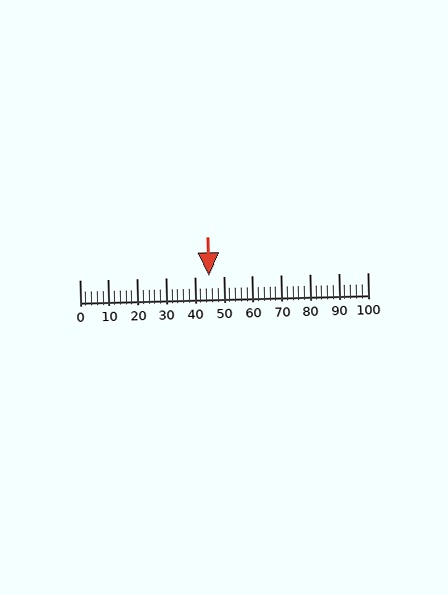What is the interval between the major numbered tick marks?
The major tick marks are spaced 10 units apart.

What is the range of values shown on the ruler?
The ruler shows values from 0 to 100.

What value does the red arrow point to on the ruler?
The red arrow points to approximately 45.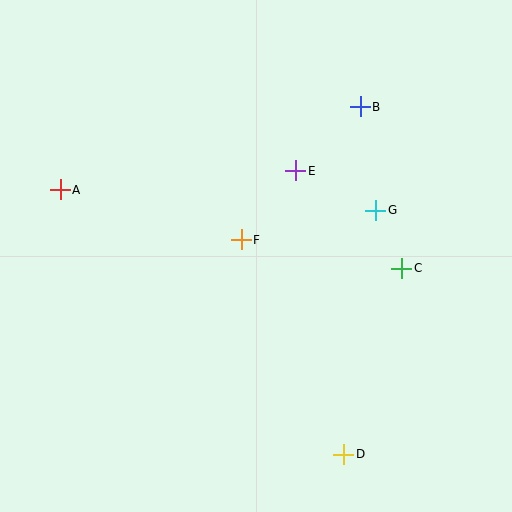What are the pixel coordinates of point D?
Point D is at (344, 454).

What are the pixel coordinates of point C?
Point C is at (402, 268).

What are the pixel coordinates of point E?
Point E is at (296, 171).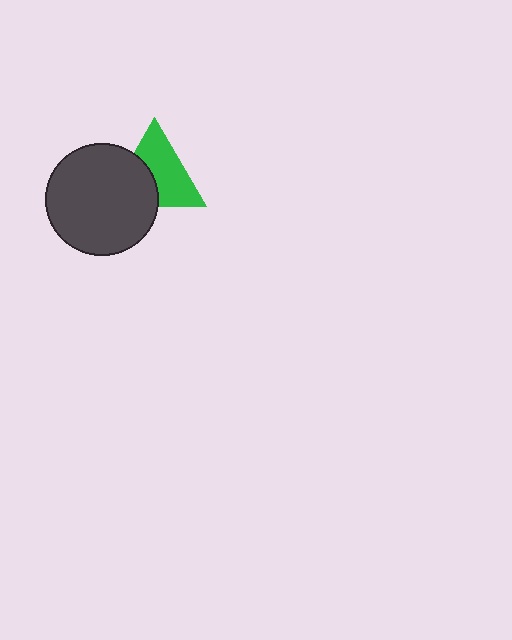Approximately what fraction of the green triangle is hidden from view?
Roughly 40% of the green triangle is hidden behind the dark gray circle.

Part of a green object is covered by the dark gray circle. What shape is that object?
It is a triangle.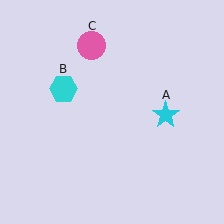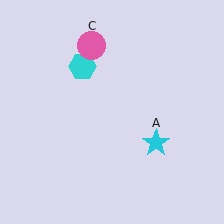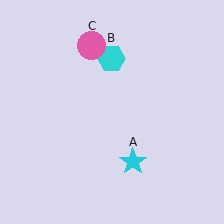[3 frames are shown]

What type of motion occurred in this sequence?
The cyan star (object A), cyan hexagon (object B) rotated clockwise around the center of the scene.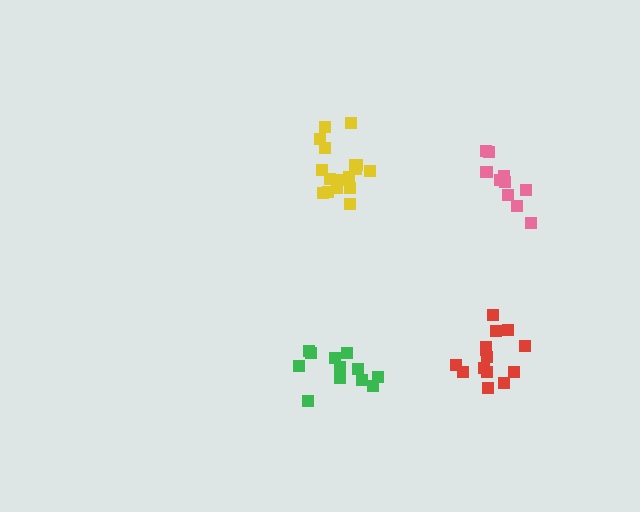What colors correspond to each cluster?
The clusters are colored: yellow, red, pink, green.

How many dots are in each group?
Group 1: 17 dots, Group 2: 14 dots, Group 3: 11 dots, Group 4: 12 dots (54 total).